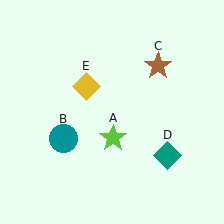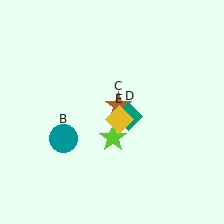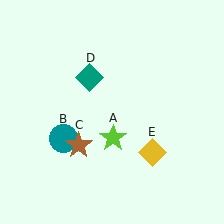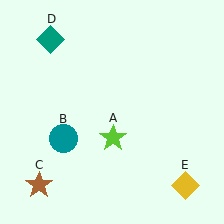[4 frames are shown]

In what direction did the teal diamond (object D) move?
The teal diamond (object D) moved up and to the left.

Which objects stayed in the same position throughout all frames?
Lime star (object A) and teal circle (object B) remained stationary.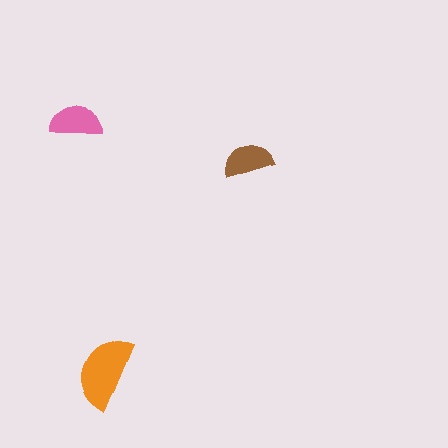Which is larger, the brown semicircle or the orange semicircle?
The orange one.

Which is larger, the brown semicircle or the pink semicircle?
The pink one.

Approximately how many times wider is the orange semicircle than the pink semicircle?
About 1.5 times wider.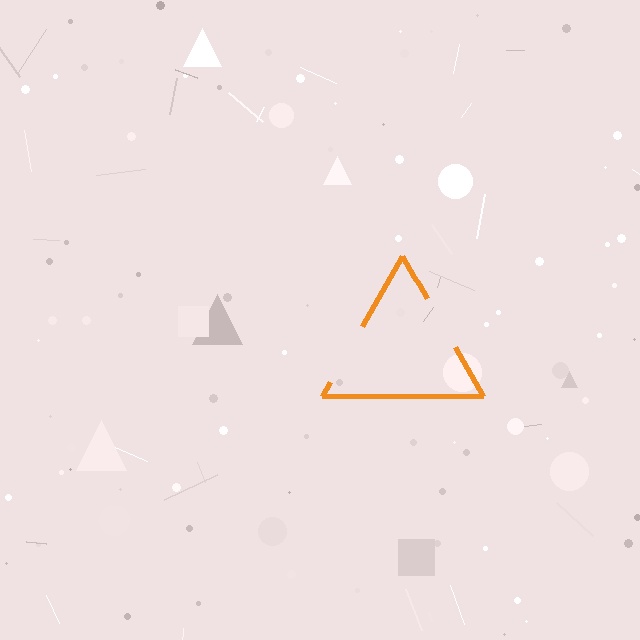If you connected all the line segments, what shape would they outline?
They would outline a triangle.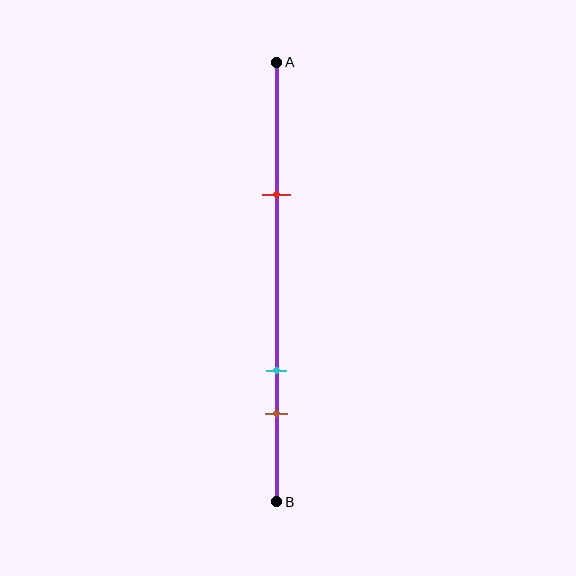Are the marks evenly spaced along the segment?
No, the marks are not evenly spaced.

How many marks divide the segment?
There are 3 marks dividing the segment.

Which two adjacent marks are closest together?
The cyan and brown marks are the closest adjacent pair.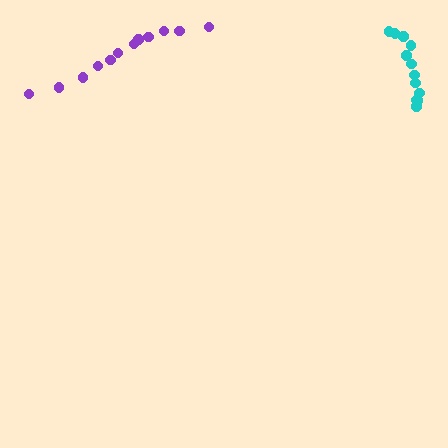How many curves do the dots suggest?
There are 2 distinct paths.